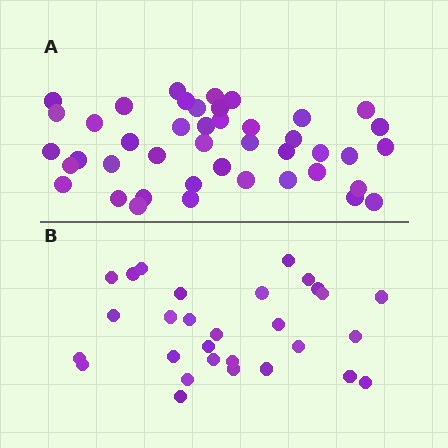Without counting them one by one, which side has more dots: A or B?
Region A (the top region) has more dots.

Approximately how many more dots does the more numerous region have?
Region A has approximately 15 more dots than region B.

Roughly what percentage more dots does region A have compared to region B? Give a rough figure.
About 50% more.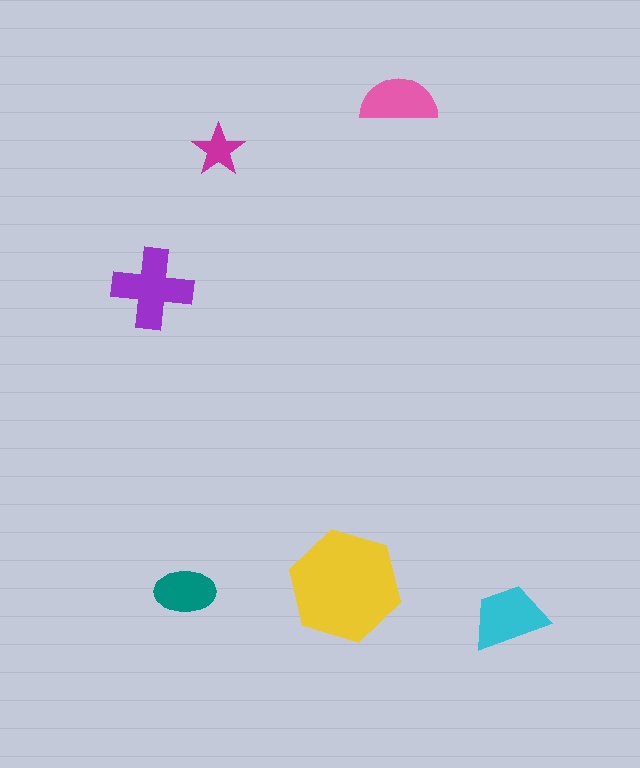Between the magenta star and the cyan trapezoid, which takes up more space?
The cyan trapezoid.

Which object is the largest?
The yellow hexagon.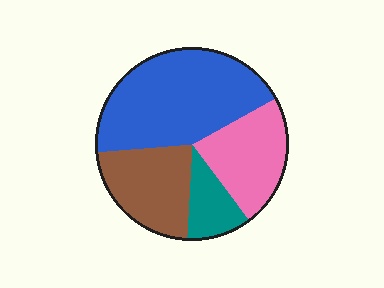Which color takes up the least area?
Teal, at roughly 10%.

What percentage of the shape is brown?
Brown covers around 25% of the shape.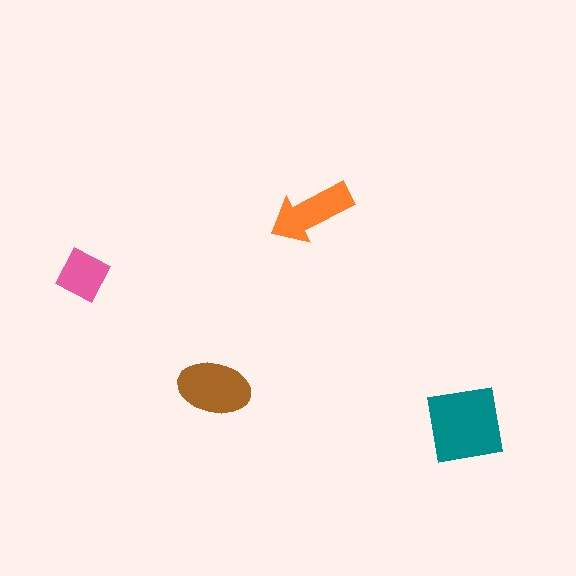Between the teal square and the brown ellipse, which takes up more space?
The teal square.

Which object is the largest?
The teal square.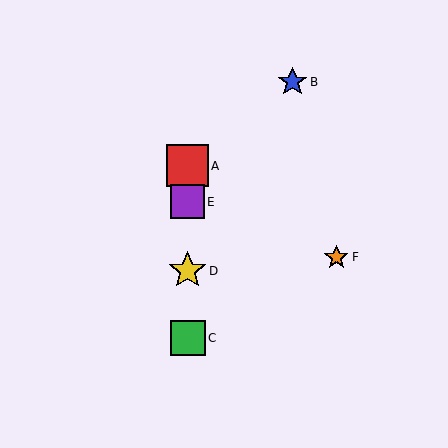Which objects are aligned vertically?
Objects A, C, D, E are aligned vertically.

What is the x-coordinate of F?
Object F is at x≈336.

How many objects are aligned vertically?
4 objects (A, C, D, E) are aligned vertically.